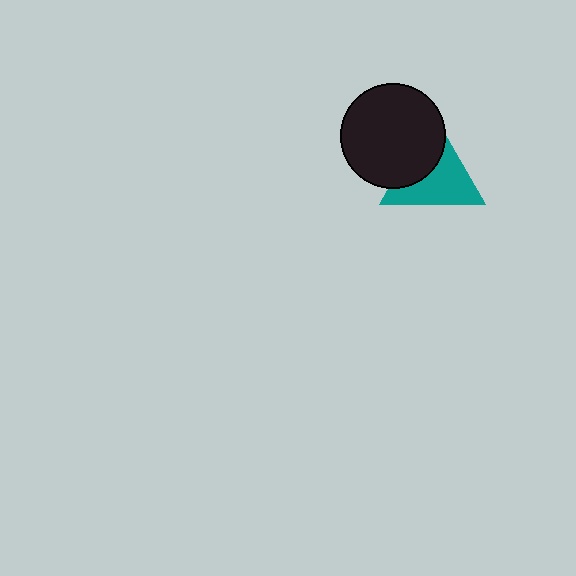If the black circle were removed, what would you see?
You would see the complete teal triangle.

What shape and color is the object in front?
The object in front is a black circle.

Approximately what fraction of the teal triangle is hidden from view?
Roughly 39% of the teal triangle is hidden behind the black circle.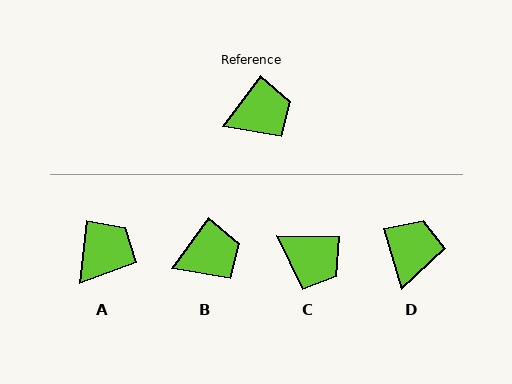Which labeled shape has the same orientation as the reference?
B.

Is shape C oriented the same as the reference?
No, it is off by about 54 degrees.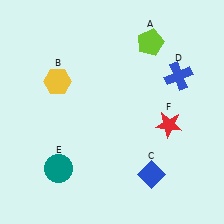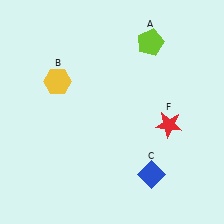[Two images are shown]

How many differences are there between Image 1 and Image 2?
There are 2 differences between the two images.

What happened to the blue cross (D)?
The blue cross (D) was removed in Image 2. It was in the top-right area of Image 1.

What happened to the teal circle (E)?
The teal circle (E) was removed in Image 2. It was in the bottom-left area of Image 1.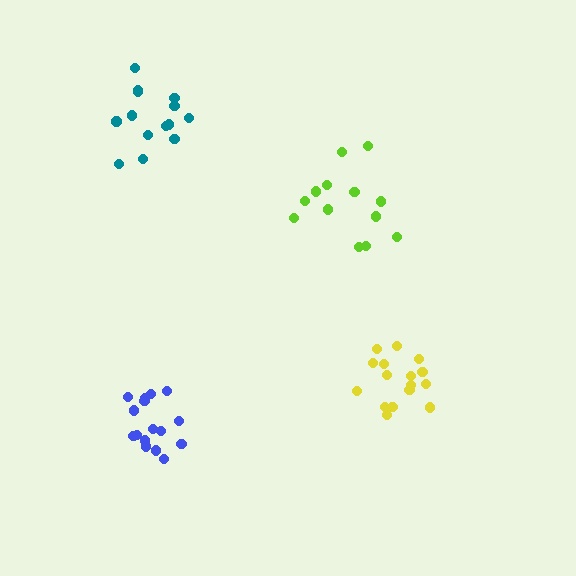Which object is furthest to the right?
The yellow cluster is rightmost.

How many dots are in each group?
Group 1: 16 dots, Group 2: 17 dots, Group 3: 13 dots, Group 4: 14 dots (60 total).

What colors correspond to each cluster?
The clusters are colored: yellow, blue, lime, teal.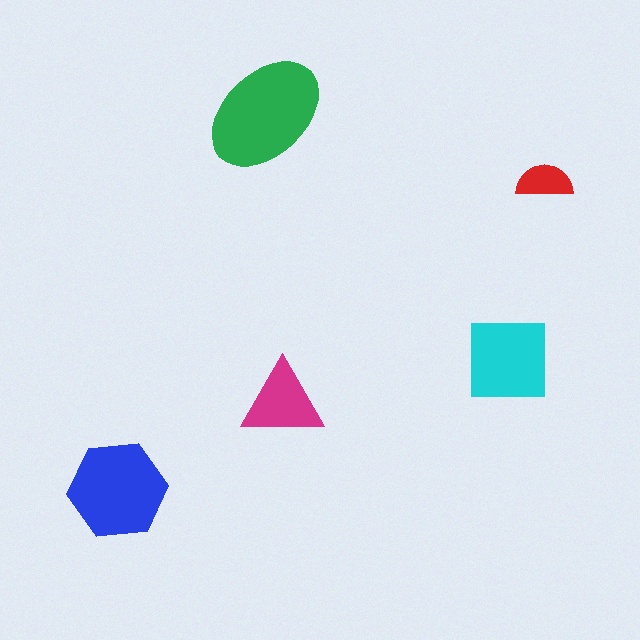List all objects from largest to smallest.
The green ellipse, the blue hexagon, the cyan square, the magenta triangle, the red semicircle.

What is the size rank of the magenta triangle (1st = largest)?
4th.